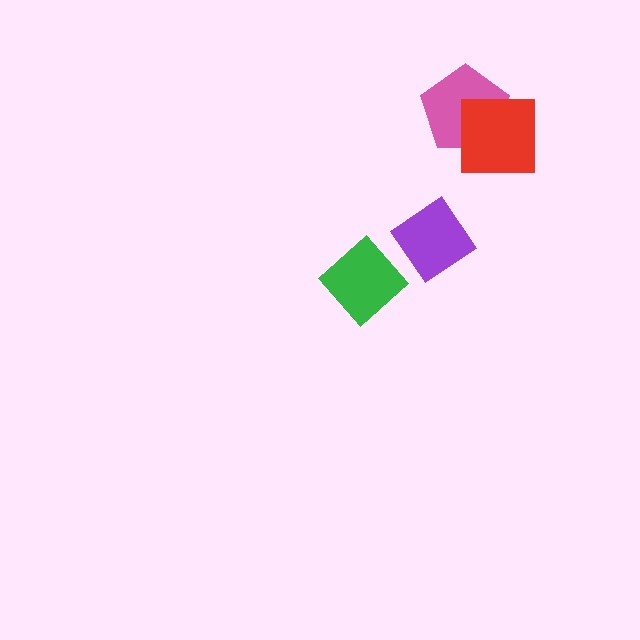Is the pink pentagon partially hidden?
Yes, it is partially covered by another shape.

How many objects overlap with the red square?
1 object overlaps with the red square.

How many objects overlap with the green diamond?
0 objects overlap with the green diamond.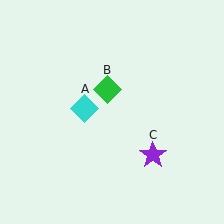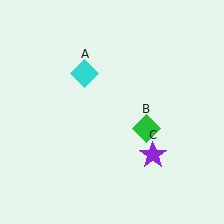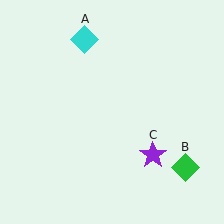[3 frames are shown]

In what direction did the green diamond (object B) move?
The green diamond (object B) moved down and to the right.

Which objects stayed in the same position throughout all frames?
Purple star (object C) remained stationary.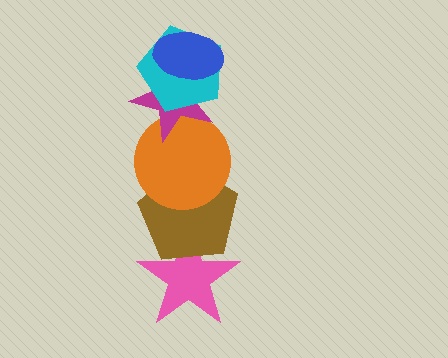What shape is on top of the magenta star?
The cyan pentagon is on top of the magenta star.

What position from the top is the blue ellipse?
The blue ellipse is 1st from the top.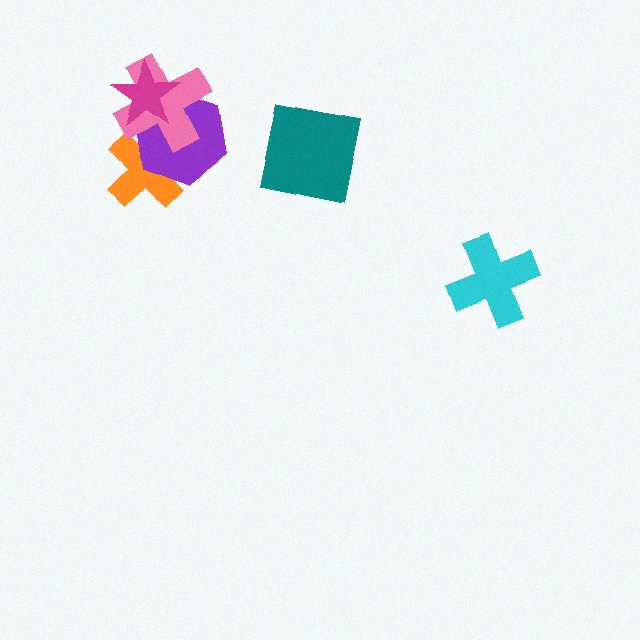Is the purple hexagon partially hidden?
Yes, it is partially covered by another shape.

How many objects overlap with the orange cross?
2 objects overlap with the orange cross.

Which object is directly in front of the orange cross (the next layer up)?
The purple hexagon is directly in front of the orange cross.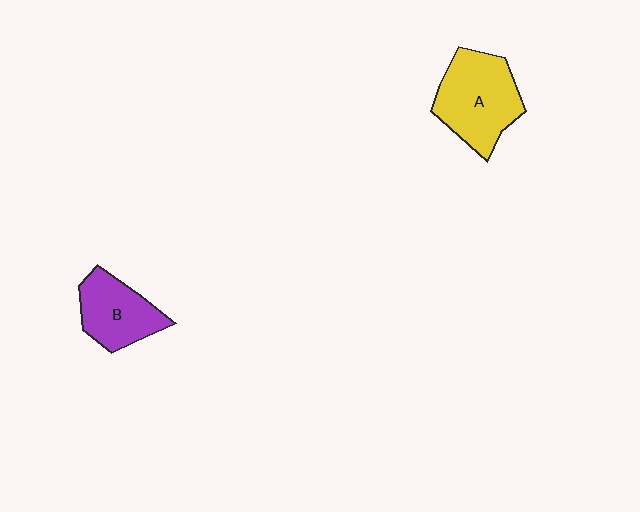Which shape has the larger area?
Shape A (yellow).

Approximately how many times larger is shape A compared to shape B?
Approximately 1.4 times.